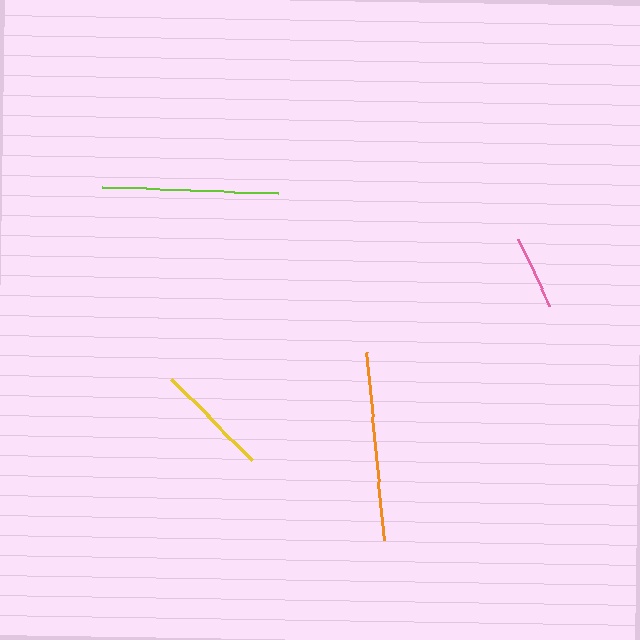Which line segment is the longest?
The orange line is the longest at approximately 189 pixels.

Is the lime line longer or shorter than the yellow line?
The lime line is longer than the yellow line.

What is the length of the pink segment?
The pink segment is approximately 74 pixels long.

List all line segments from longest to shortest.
From longest to shortest: orange, lime, yellow, pink.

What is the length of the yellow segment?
The yellow segment is approximately 114 pixels long.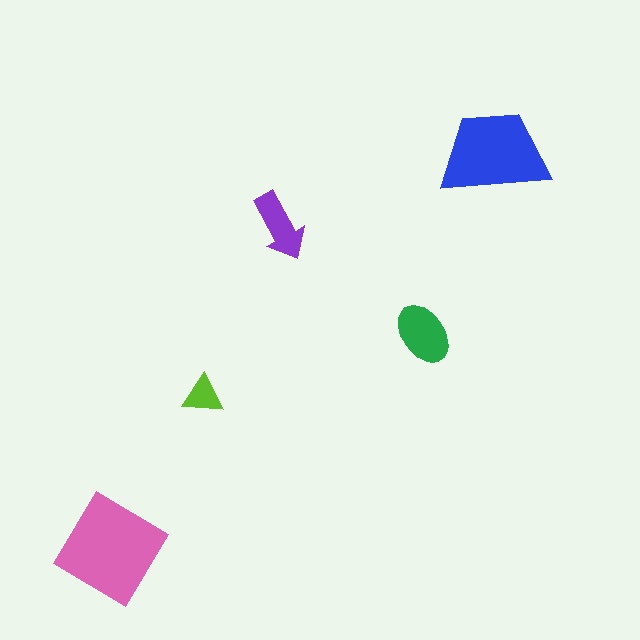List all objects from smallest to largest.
The lime triangle, the purple arrow, the green ellipse, the blue trapezoid, the pink diamond.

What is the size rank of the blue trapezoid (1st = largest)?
2nd.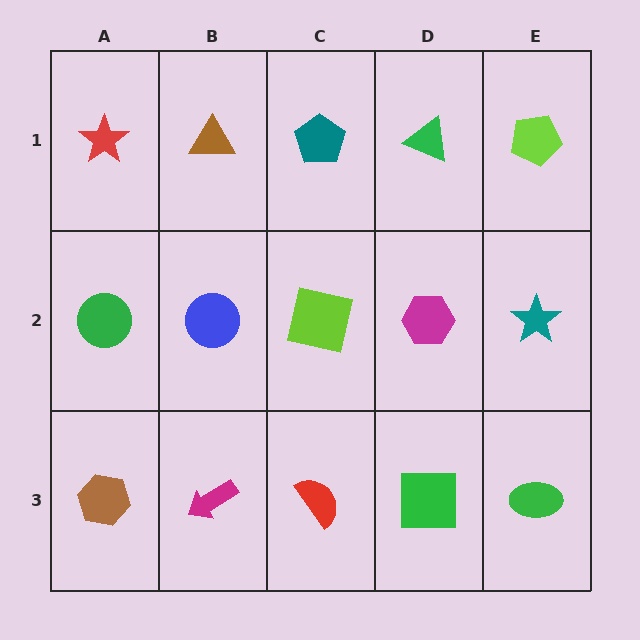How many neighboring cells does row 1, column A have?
2.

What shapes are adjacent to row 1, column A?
A green circle (row 2, column A), a brown triangle (row 1, column B).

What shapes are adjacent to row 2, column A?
A red star (row 1, column A), a brown hexagon (row 3, column A), a blue circle (row 2, column B).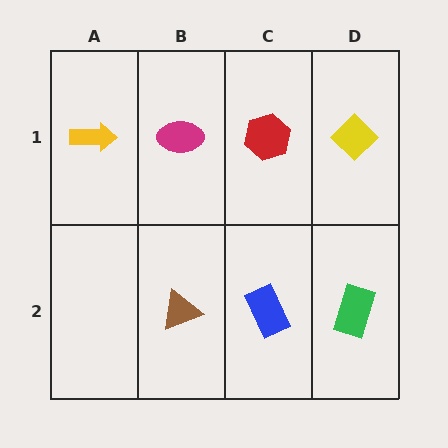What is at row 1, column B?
A magenta ellipse.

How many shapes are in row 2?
3 shapes.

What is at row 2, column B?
A brown triangle.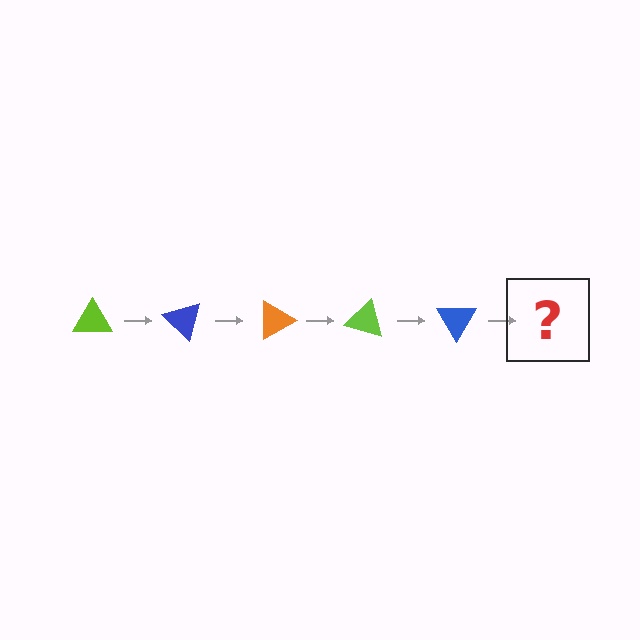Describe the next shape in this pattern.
It should be an orange triangle, rotated 225 degrees from the start.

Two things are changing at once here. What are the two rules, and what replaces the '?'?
The two rules are that it rotates 45 degrees each step and the color cycles through lime, blue, and orange. The '?' should be an orange triangle, rotated 225 degrees from the start.